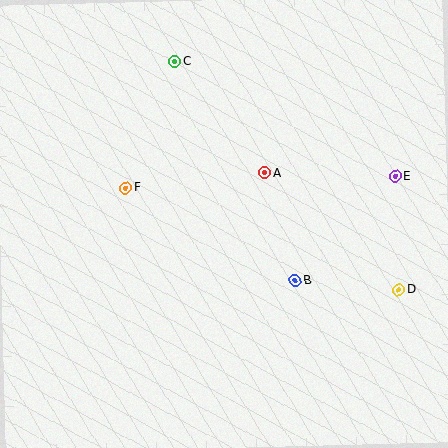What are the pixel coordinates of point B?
Point B is at (295, 281).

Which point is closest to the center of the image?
Point A at (264, 173) is closest to the center.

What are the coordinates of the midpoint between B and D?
The midpoint between B and D is at (347, 285).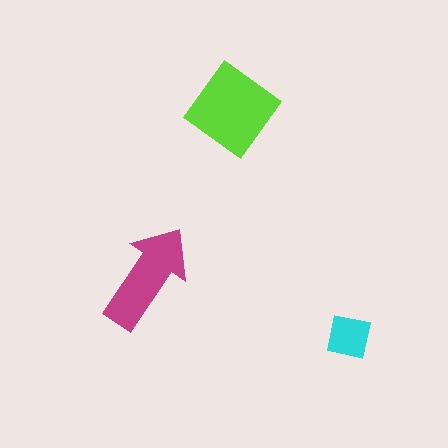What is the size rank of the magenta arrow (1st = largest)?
2nd.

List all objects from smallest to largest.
The cyan square, the magenta arrow, the lime diamond.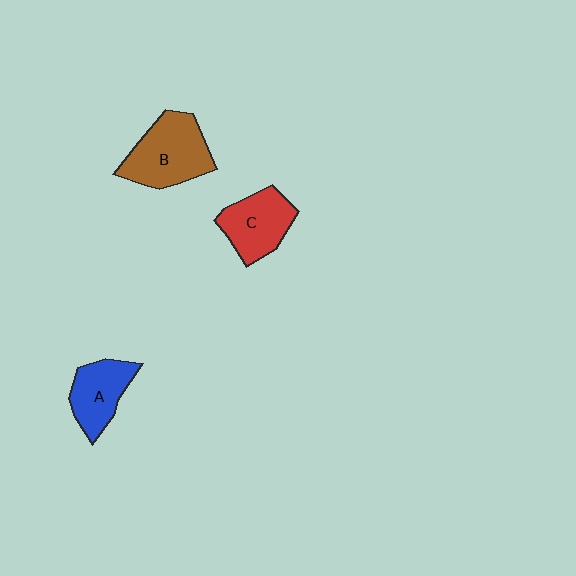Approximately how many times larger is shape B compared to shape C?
Approximately 1.3 times.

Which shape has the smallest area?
Shape A (blue).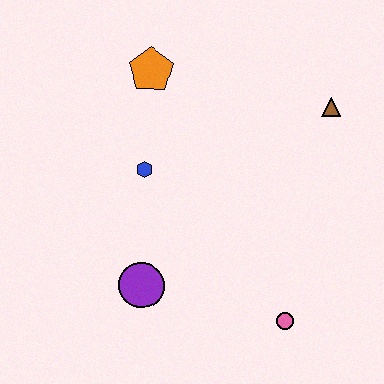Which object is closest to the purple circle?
The blue hexagon is closest to the purple circle.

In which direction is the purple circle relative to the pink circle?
The purple circle is to the left of the pink circle.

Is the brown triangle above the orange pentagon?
No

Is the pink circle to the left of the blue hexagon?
No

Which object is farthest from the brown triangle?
The purple circle is farthest from the brown triangle.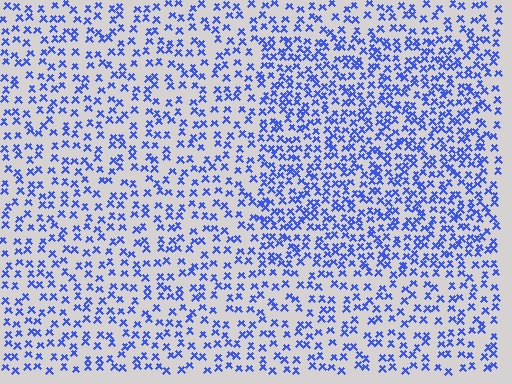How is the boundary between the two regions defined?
The boundary is defined by a change in element density (approximately 1.7x ratio). All elements are the same color, size, and shape.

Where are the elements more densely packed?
The elements are more densely packed inside the rectangle boundary.